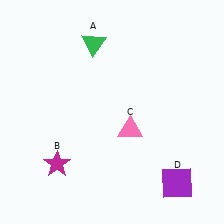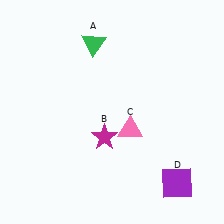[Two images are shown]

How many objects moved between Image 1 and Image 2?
1 object moved between the two images.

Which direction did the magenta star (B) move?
The magenta star (B) moved right.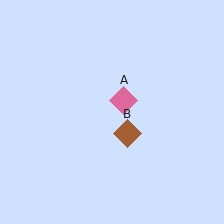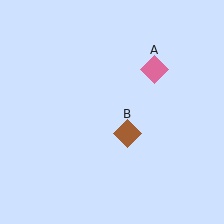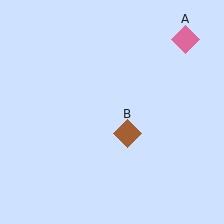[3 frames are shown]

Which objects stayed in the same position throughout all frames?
Brown diamond (object B) remained stationary.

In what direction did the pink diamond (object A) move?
The pink diamond (object A) moved up and to the right.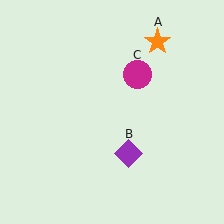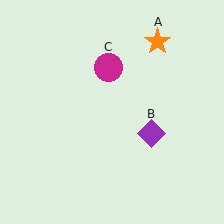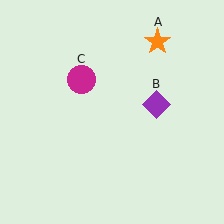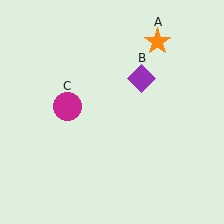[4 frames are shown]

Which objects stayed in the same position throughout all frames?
Orange star (object A) remained stationary.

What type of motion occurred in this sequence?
The purple diamond (object B), magenta circle (object C) rotated counterclockwise around the center of the scene.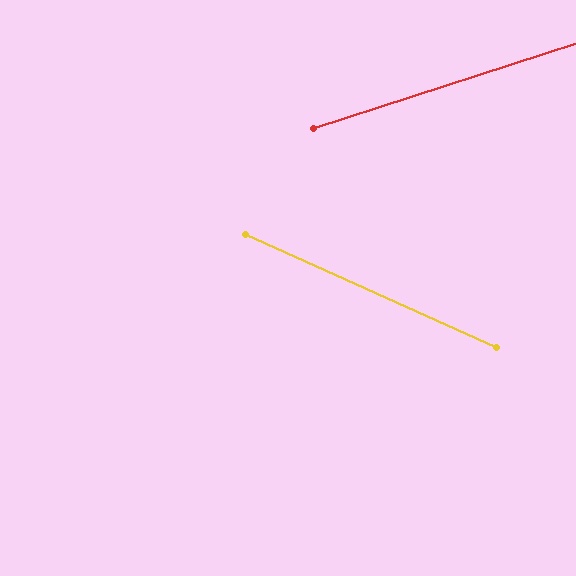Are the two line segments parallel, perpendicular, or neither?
Neither parallel nor perpendicular — they differ by about 42°.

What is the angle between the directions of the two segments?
Approximately 42 degrees.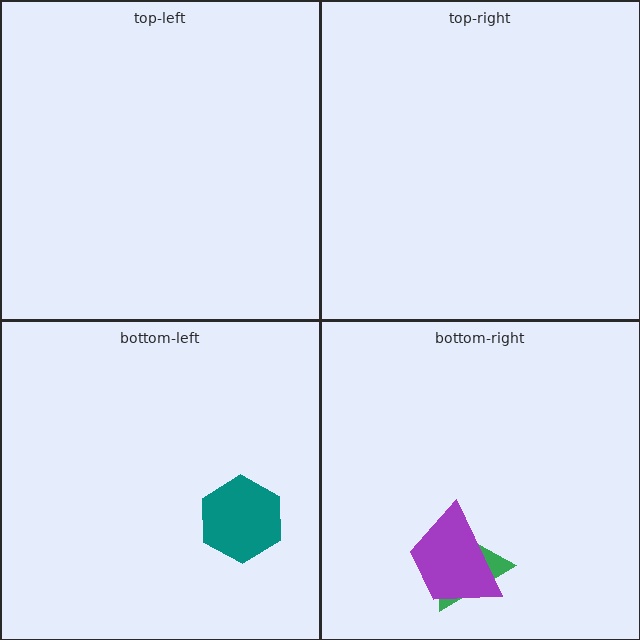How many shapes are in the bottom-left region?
1.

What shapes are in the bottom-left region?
The teal hexagon.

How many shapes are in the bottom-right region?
2.